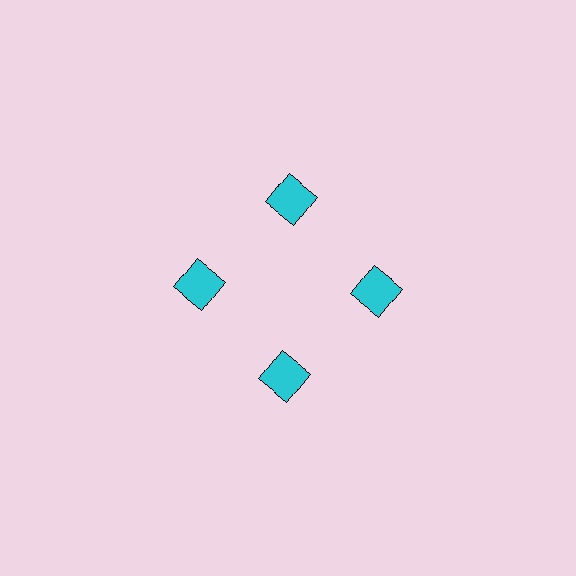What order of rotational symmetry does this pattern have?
This pattern has 4-fold rotational symmetry.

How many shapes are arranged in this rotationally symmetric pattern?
There are 4 shapes, arranged in 4 groups of 1.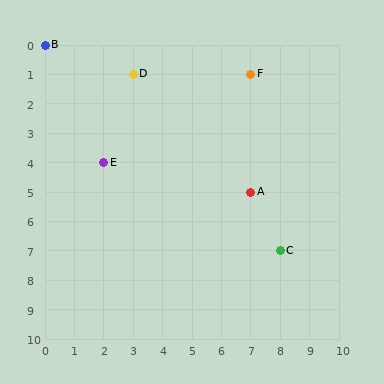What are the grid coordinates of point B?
Point B is at grid coordinates (0, 0).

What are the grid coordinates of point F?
Point F is at grid coordinates (7, 1).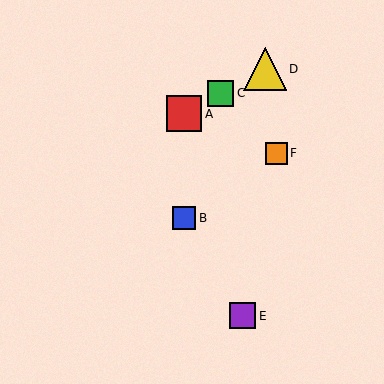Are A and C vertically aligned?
No, A is at x≈184 and C is at x≈221.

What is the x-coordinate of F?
Object F is at x≈277.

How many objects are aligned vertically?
2 objects (A, B) are aligned vertically.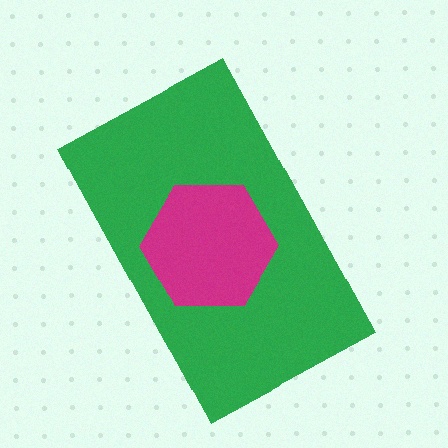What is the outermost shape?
The green rectangle.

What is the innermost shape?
The magenta hexagon.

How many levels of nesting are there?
2.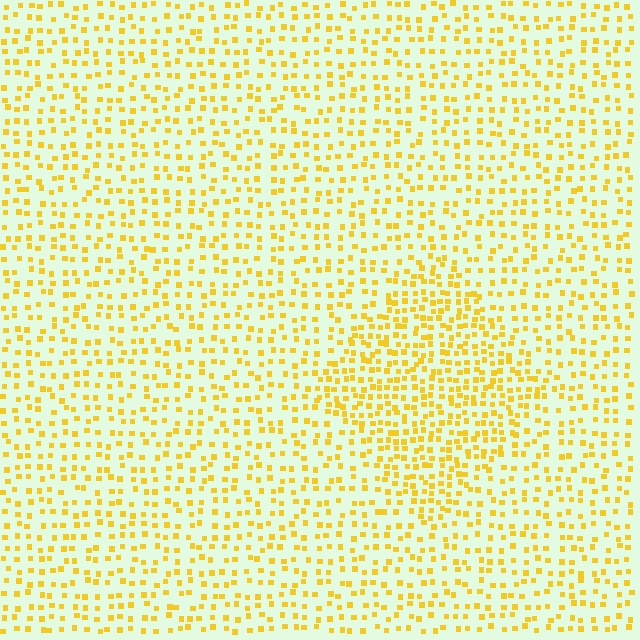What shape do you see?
I see a diamond.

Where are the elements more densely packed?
The elements are more densely packed inside the diamond boundary.